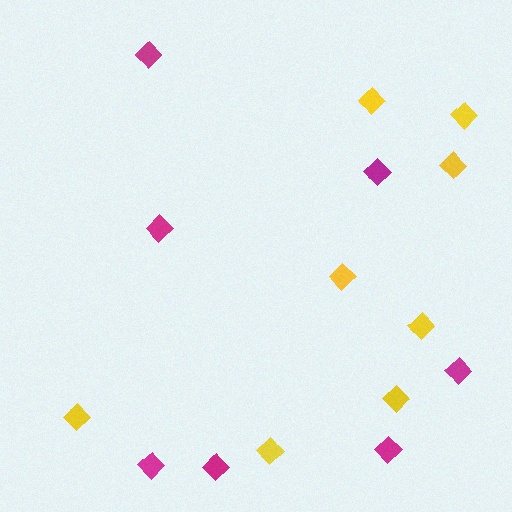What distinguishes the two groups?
There are 2 groups: one group of magenta diamonds (7) and one group of yellow diamonds (8).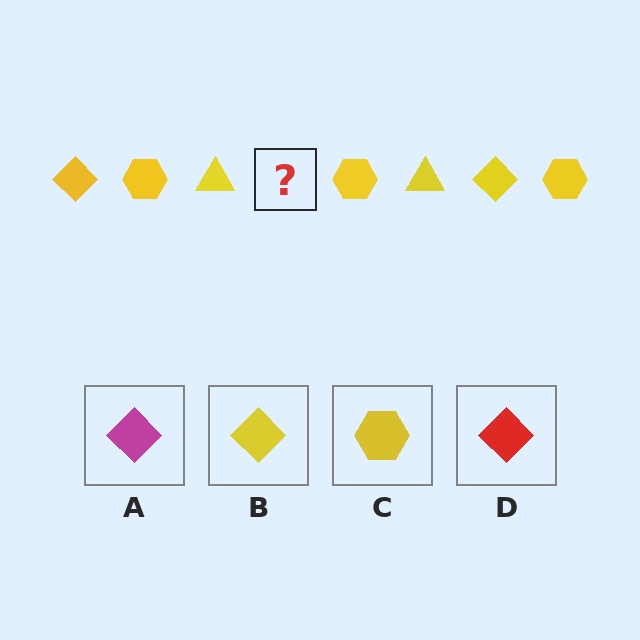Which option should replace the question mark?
Option B.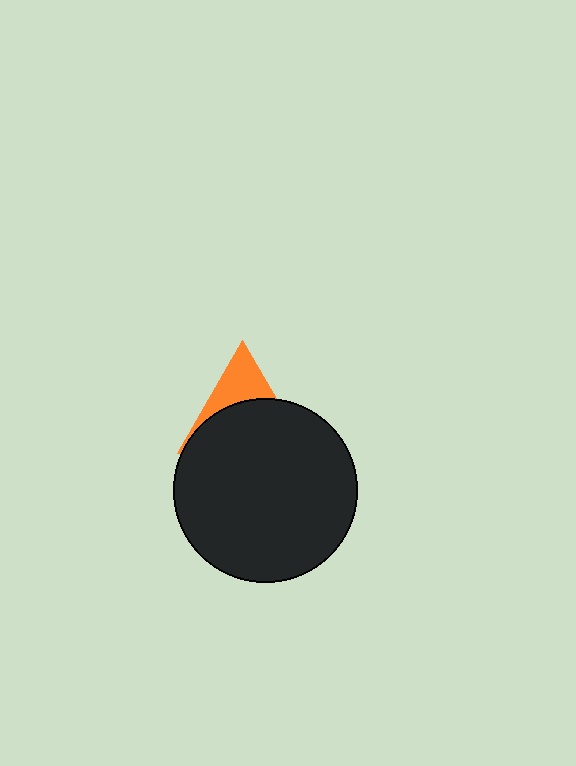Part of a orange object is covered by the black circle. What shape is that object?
It is a triangle.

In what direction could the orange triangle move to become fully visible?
The orange triangle could move up. That would shift it out from behind the black circle entirely.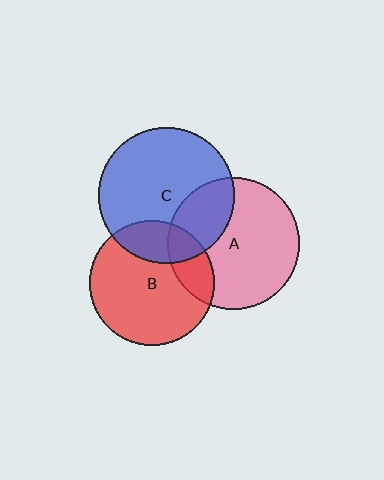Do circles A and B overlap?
Yes.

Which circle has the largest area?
Circle C (blue).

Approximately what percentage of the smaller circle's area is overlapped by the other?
Approximately 20%.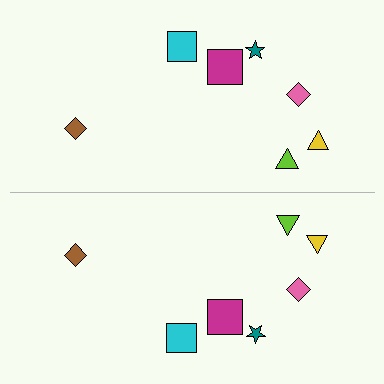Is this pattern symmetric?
Yes, this pattern has bilateral (reflection) symmetry.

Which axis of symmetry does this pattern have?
The pattern has a horizontal axis of symmetry running through the center of the image.